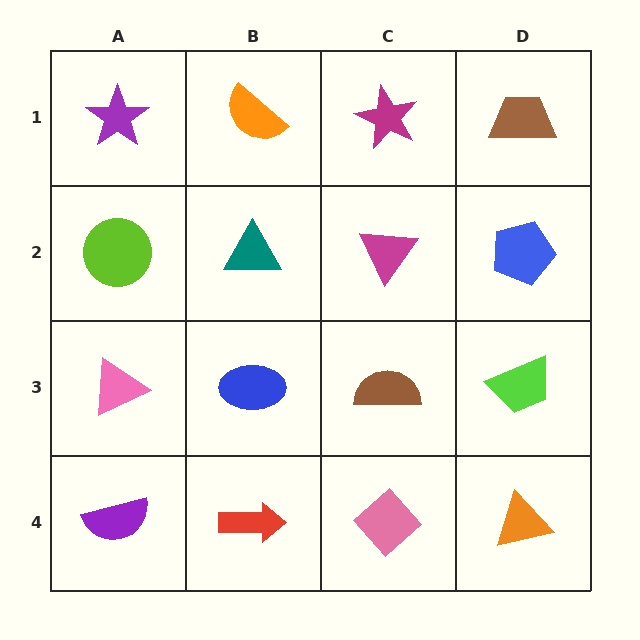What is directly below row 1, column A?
A lime circle.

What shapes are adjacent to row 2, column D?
A brown trapezoid (row 1, column D), a lime trapezoid (row 3, column D), a magenta triangle (row 2, column C).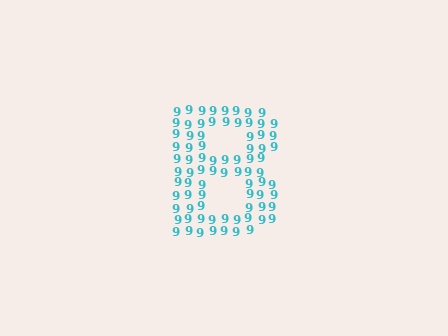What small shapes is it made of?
It is made of small digit 9's.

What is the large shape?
The large shape is the letter B.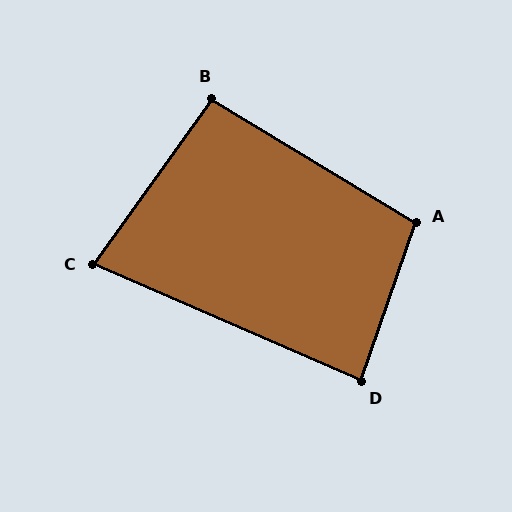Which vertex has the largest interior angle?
A, at approximately 102 degrees.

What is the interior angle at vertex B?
Approximately 95 degrees (approximately right).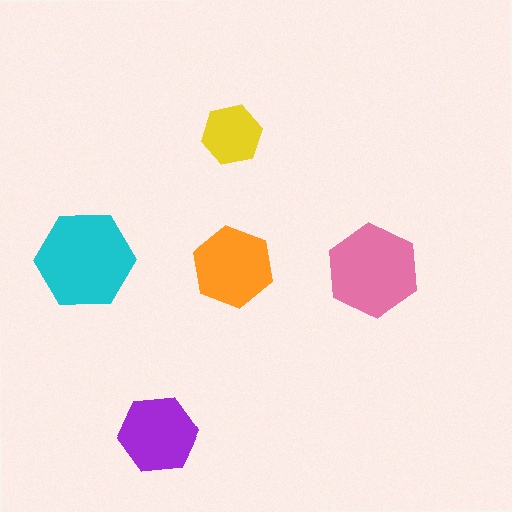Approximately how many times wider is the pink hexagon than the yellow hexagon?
About 1.5 times wider.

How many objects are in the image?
There are 5 objects in the image.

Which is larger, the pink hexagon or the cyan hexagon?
The cyan one.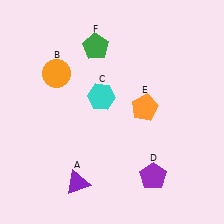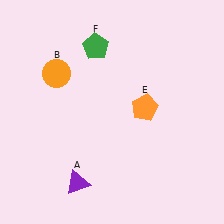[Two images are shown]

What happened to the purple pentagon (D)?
The purple pentagon (D) was removed in Image 2. It was in the bottom-right area of Image 1.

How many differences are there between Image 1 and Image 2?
There are 2 differences between the two images.